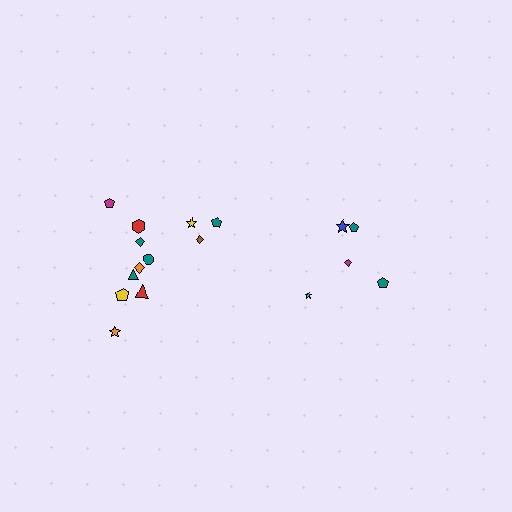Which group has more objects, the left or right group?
The left group.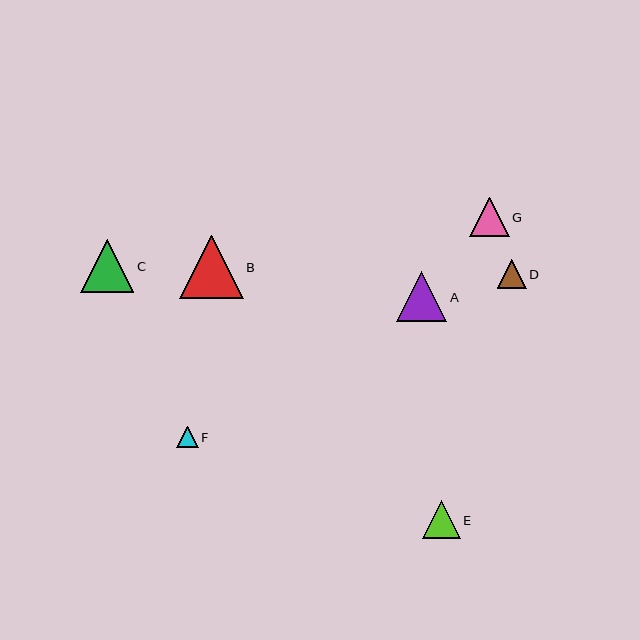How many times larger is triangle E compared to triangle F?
Triangle E is approximately 1.7 times the size of triangle F.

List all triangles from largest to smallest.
From largest to smallest: B, C, A, G, E, D, F.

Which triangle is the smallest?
Triangle F is the smallest with a size of approximately 22 pixels.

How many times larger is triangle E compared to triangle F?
Triangle E is approximately 1.7 times the size of triangle F.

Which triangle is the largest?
Triangle B is the largest with a size of approximately 64 pixels.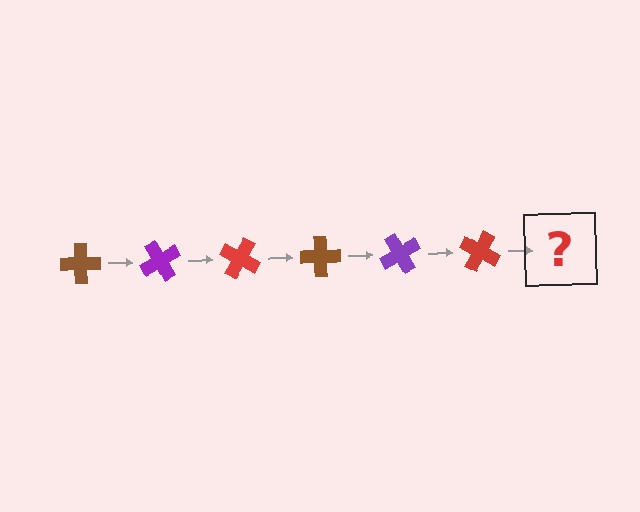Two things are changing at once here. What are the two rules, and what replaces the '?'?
The two rules are that it rotates 60 degrees each step and the color cycles through brown, purple, and red. The '?' should be a brown cross, rotated 360 degrees from the start.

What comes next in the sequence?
The next element should be a brown cross, rotated 360 degrees from the start.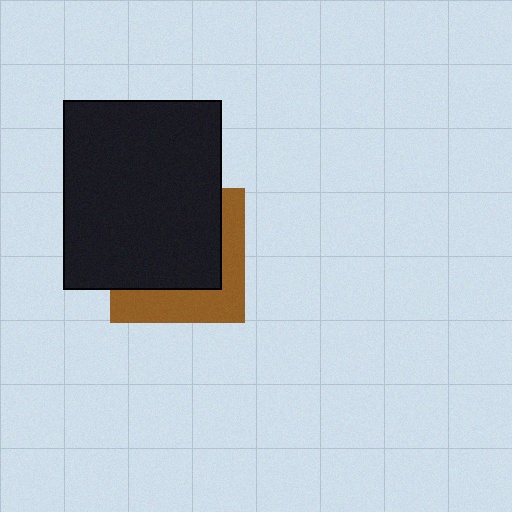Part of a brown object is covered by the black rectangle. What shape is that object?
It is a square.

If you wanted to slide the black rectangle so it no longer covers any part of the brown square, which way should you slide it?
Slide it toward the upper-left — that is the most direct way to separate the two shapes.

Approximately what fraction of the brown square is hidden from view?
Roughly 62% of the brown square is hidden behind the black rectangle.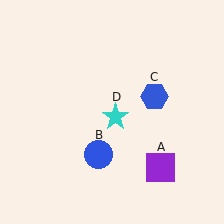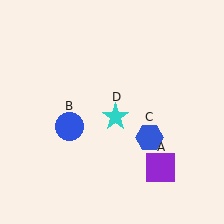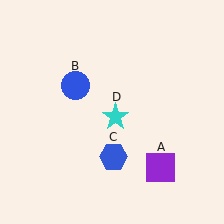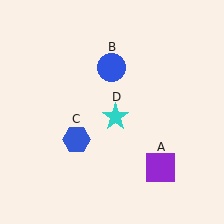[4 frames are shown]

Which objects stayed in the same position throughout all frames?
Purple square (object A) and cyan star (object D) remained stationary.